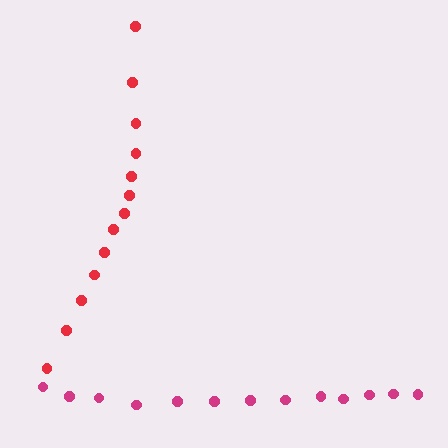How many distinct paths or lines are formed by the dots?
There are 2 distinct paths.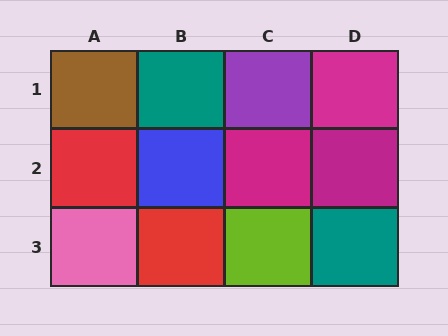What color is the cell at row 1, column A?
Brown.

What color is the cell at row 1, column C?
Purple.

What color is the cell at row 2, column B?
Blue.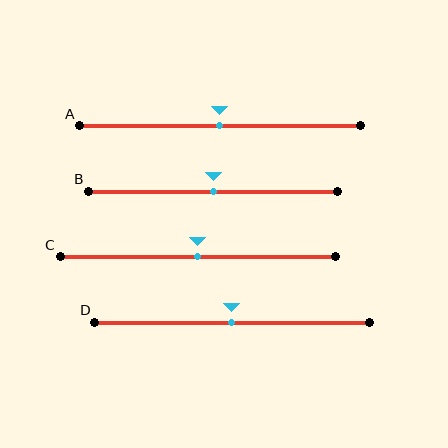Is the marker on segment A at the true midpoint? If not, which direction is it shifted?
Yes, the marker on segment A is at the true midpoint.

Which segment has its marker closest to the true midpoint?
Segment A has its marker closest to the true midpoint.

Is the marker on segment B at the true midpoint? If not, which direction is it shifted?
Yes, the marker on segment B is at the true midpoint.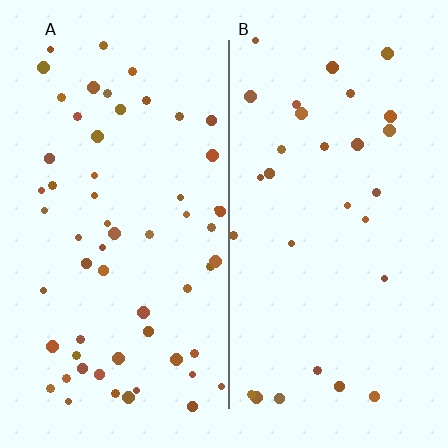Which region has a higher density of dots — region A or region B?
A (the left).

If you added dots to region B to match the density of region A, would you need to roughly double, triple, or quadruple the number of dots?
Approximately double.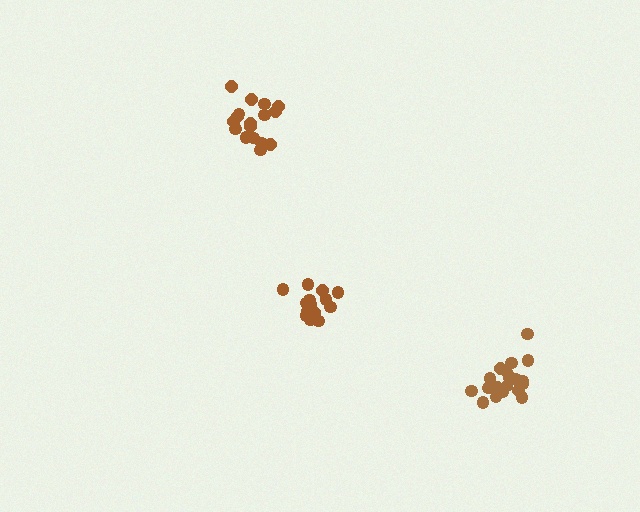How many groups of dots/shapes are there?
There are 3 groups.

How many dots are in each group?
Group 1: 17 dots, Group 2: 19 dots, Group 3: 15 dots (51 total).